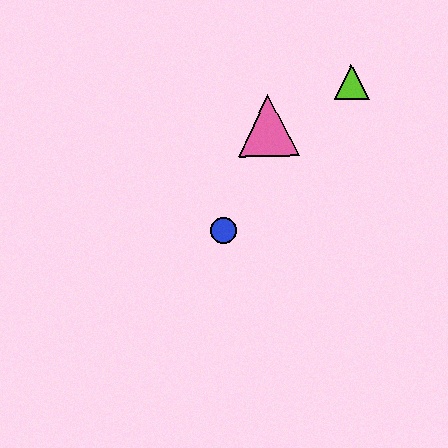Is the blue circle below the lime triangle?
Yes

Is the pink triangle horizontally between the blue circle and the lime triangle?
Yes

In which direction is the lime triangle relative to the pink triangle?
The lime triangle is to the right of the pink triangle.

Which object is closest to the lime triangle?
The pink triangle is closest to the lime triangle.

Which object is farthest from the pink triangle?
The blue circle is farthest from the pink triangle.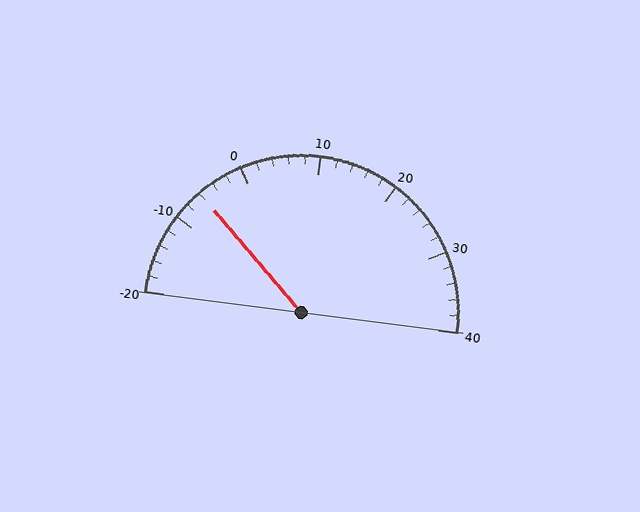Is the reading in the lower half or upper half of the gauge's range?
The reading is in the lower half of the range (-20 to 40).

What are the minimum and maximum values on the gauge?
The gauge ranges from -20 to 40.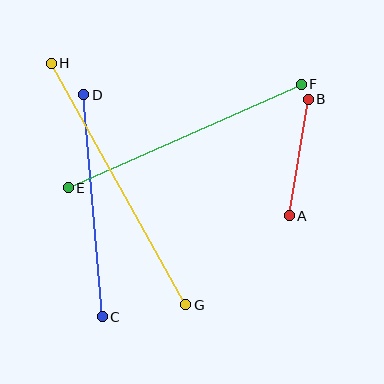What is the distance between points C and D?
The distance is approximately 223 pixels.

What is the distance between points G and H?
The distance is approximately 277 pixels.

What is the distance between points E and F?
The distance is approximately 255 pixels.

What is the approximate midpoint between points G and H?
The midpoint is at approximately (119, 184) pixels.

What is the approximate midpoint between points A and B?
The midpoint is at approximately (299, 157) pixels.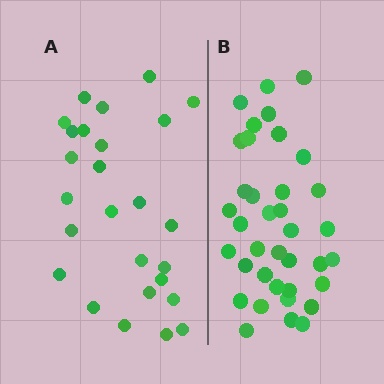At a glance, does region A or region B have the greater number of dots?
Region B (the right region) has more dots.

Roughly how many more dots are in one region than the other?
Region B has roughly 12 or so more dots than region A.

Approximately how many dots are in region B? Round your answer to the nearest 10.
About 40 dots. (The exact count is 37, which rounds to 40.)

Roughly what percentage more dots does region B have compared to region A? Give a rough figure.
About 40% more.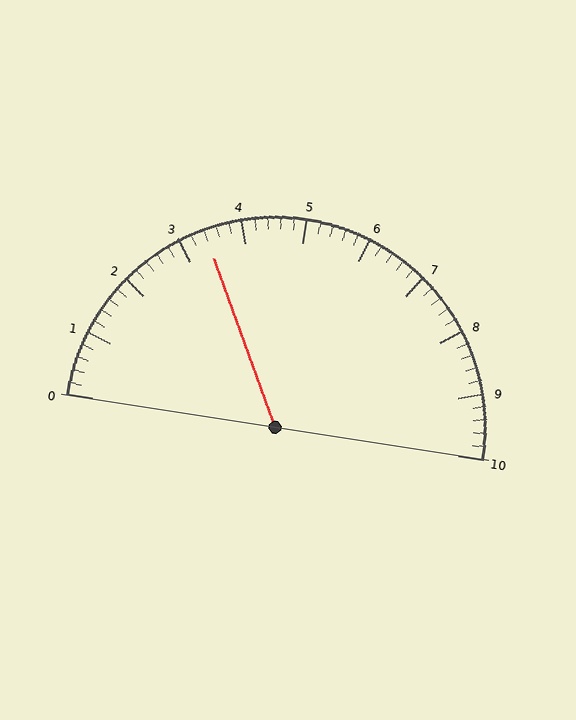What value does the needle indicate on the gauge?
The needle indicates approximately 3.4.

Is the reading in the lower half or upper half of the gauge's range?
The reading is in the lower half of the range (0 to 10).